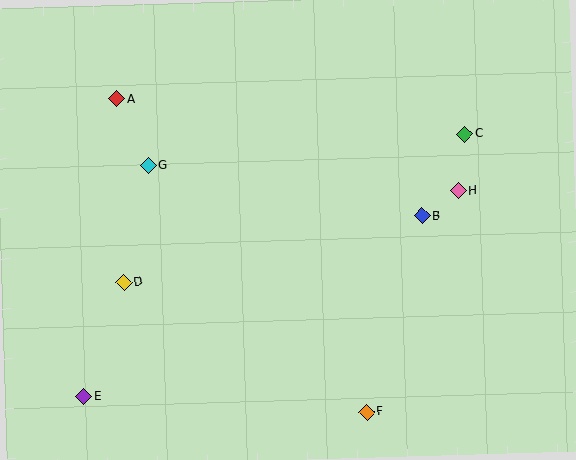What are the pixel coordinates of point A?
Point A is at (116, 99).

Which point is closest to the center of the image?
Point B at (422, 216) is closest to the center.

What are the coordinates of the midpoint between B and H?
The midpoint between B and H is at (440, 203).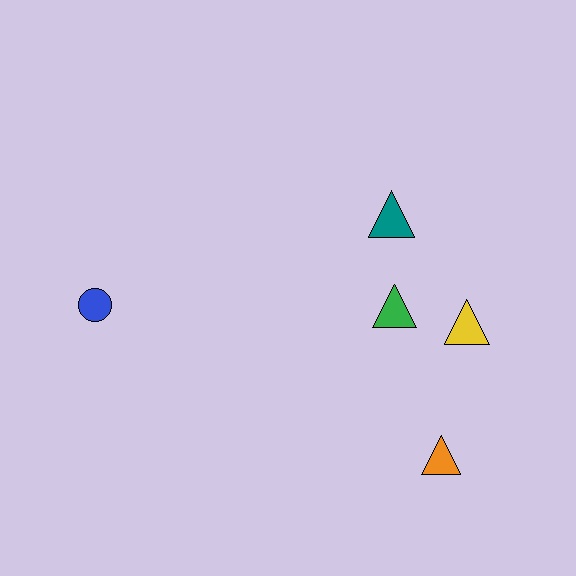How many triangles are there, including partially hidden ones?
There are 4 triangles.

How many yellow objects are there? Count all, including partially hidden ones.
There is 1 yellow object.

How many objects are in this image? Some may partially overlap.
There are 5 objects.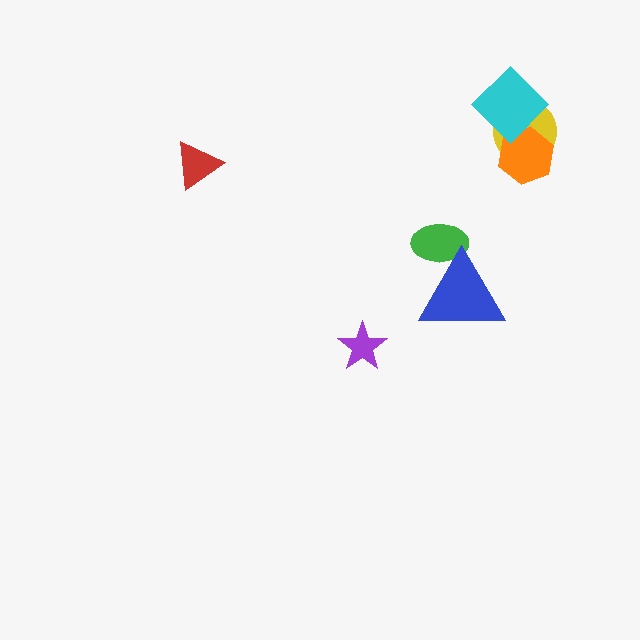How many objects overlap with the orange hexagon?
2 objects overlap with the orange hexagon.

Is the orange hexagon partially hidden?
Yes, it is partially covered by another shape.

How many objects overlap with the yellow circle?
2 objects overlap with the yellow circle.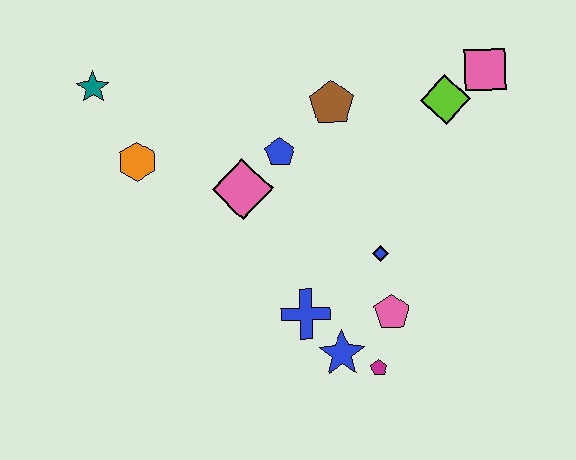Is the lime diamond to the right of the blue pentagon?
Yes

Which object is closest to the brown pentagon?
The blue pentagon is closest to the brown pentagon.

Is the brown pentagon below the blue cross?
No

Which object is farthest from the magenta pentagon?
The teal star is farthest from the magenta pentagon.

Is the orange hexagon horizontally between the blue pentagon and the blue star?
No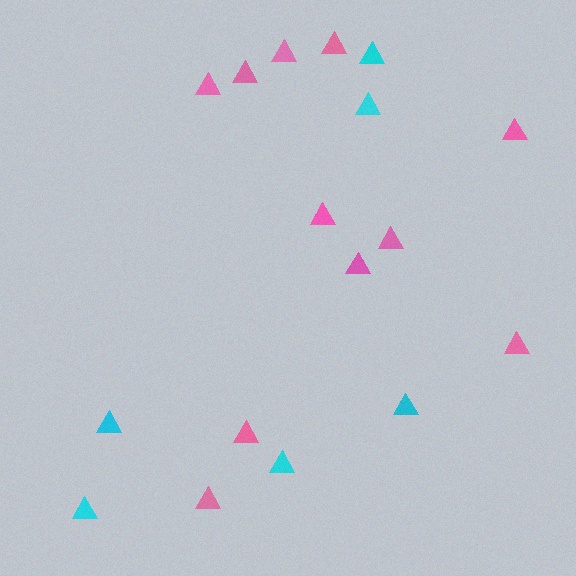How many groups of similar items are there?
There are 2 groups: one group of pink triangles (11) and one group of cyan triangles (6).